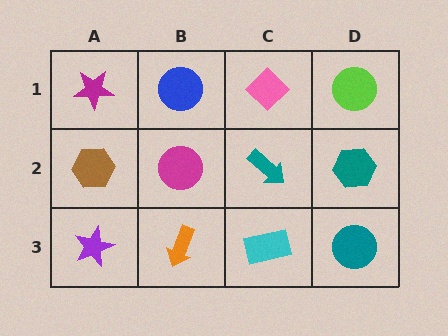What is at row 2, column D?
A teal hexagon.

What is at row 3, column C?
A cyan rectangle.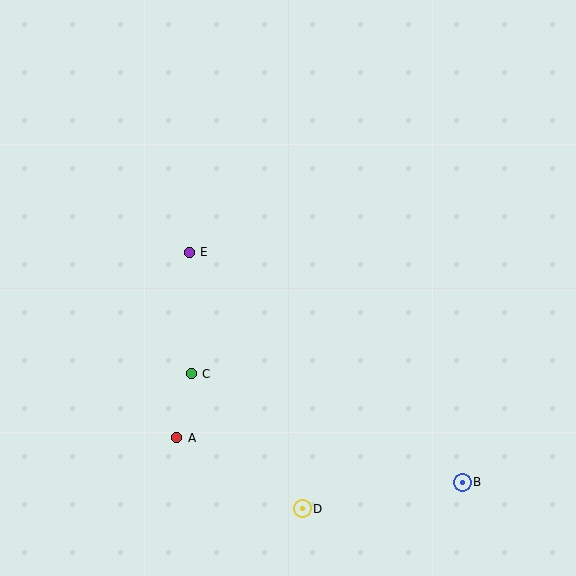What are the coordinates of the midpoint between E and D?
The midpoint between E and D is at (246, 380).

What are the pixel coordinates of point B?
Point B is at (462, 483).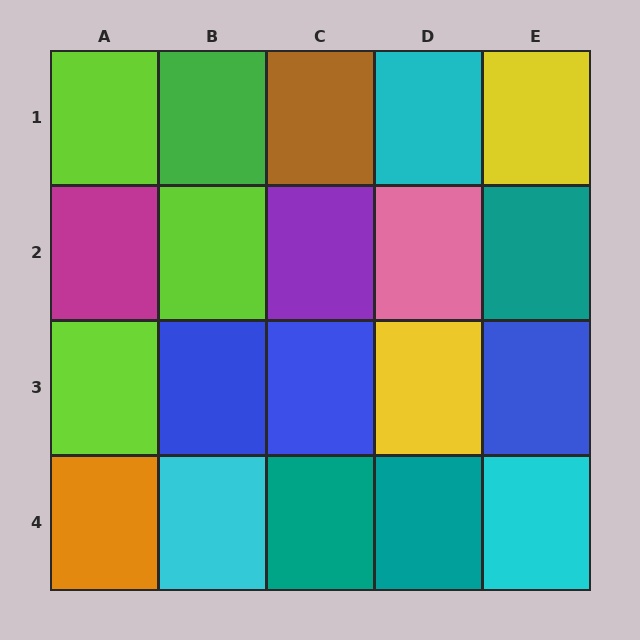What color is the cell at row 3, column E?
Blue.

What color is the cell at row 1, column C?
Brown.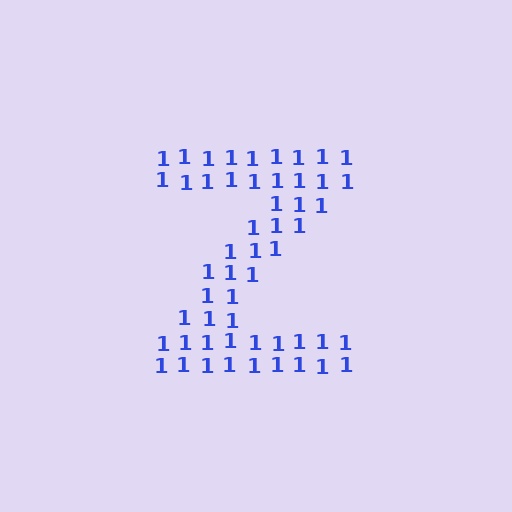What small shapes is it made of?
It is made of small digit 1's.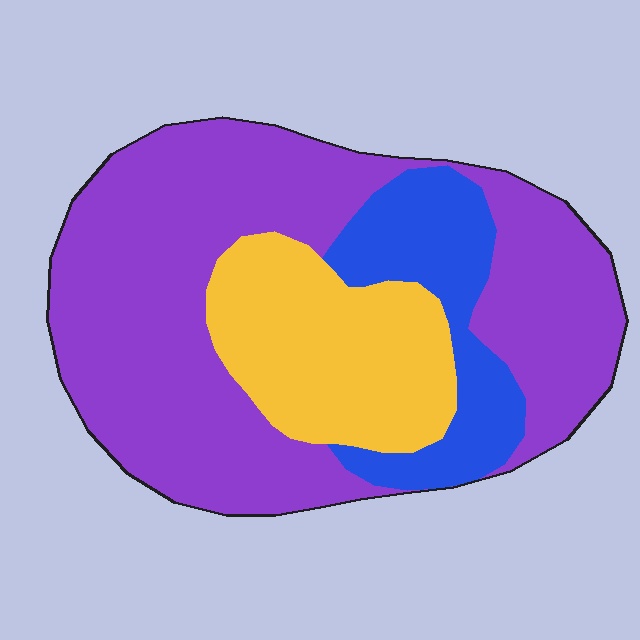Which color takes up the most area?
Purple, at roughly 60%.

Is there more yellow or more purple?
Purple.